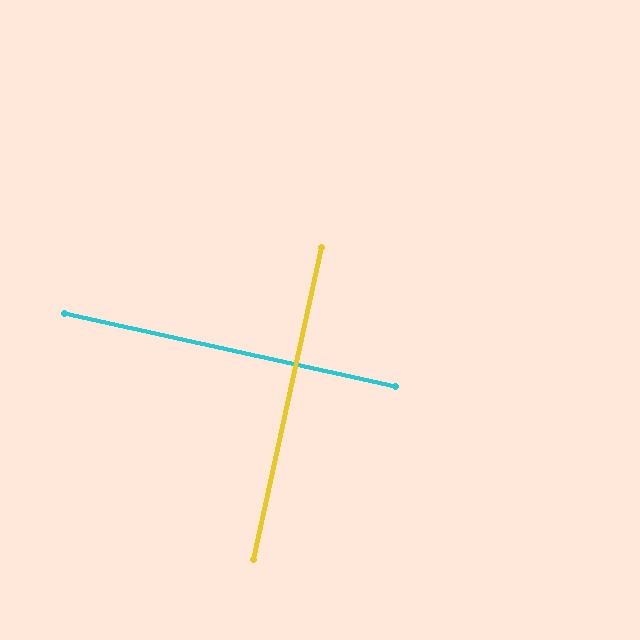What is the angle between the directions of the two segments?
Approximately 90 degrees.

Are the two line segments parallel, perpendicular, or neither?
Perpendicular — they meet at approximately 90°.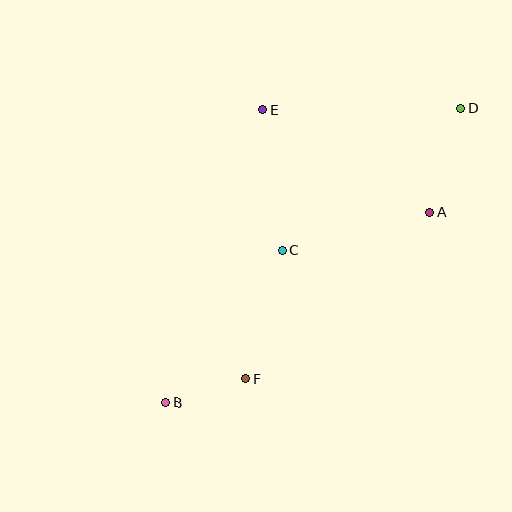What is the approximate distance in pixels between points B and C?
The distance between B and C is approximately 192 pixels.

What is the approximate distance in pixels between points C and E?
The distance between C and E is approximately 142 pixels.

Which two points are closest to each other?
Points B and F are closest to each other.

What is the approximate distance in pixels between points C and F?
The distance between C and F is approximately 133 pixels.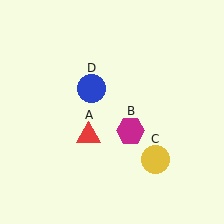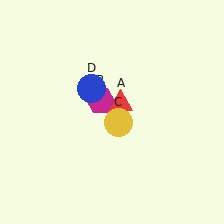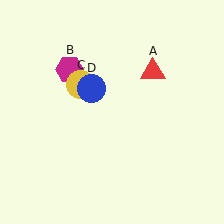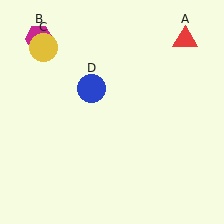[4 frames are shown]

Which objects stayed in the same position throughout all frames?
Blue circle (object D) remained stationary.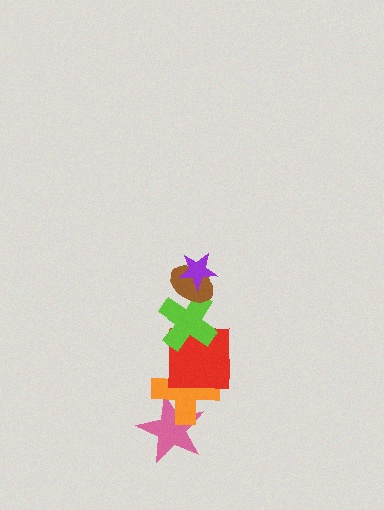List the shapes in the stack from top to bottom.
From top to bottom: the purple star, the brown ellipse, the lime cross, the red square, the orange cross, the pink star.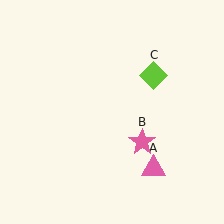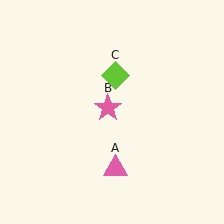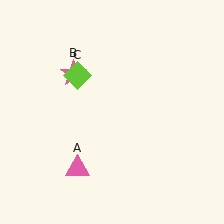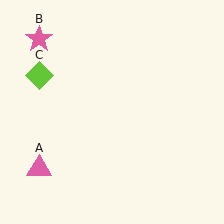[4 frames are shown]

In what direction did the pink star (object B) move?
The pink star (object B) moved up and to the left.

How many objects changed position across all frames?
3 objects changed position: pink triangle (object A), pink star (object B), lime diamond (object C).